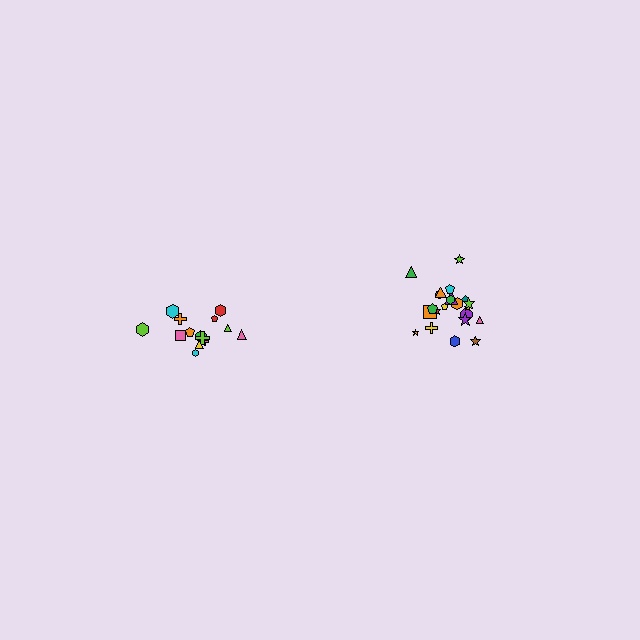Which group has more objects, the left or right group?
The right group.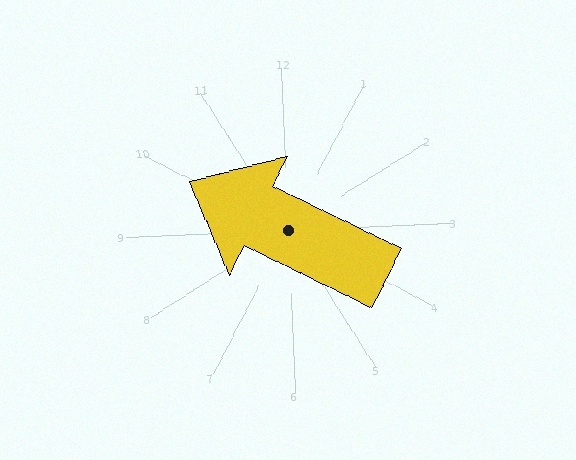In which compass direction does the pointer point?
Northwest.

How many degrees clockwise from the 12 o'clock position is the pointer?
Approximately 298 degrees.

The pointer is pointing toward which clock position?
Roughly 10 o'clock.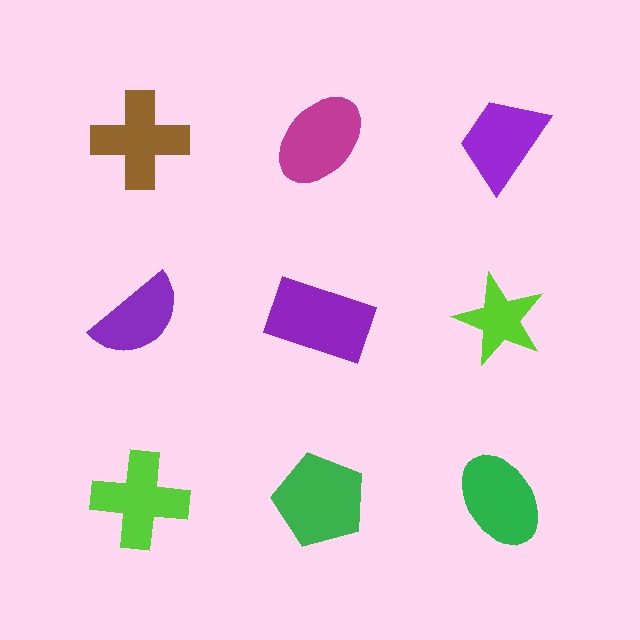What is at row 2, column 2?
A purple rectangle.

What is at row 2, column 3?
A lime star.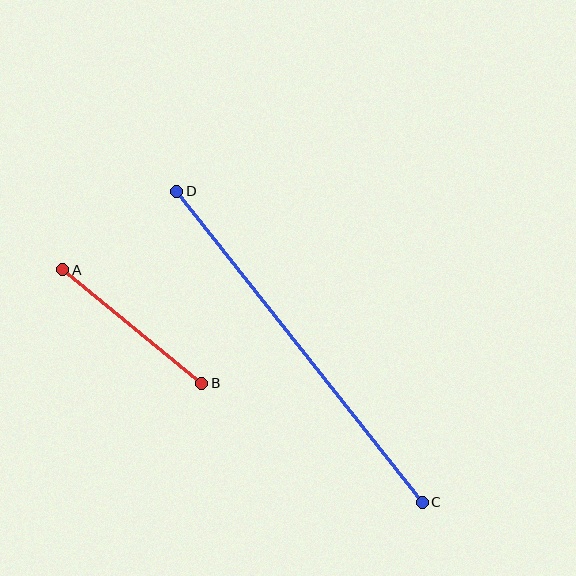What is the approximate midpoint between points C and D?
The midpoint is at approximately (299, 347) pixels.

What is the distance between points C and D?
The distance is approximately 396 pixels.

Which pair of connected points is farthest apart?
Points C and D are farthest apart.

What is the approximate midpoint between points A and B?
The midpoint is at approximately (132, 327) pixels.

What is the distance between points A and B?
The distance is approximately 179 pixels.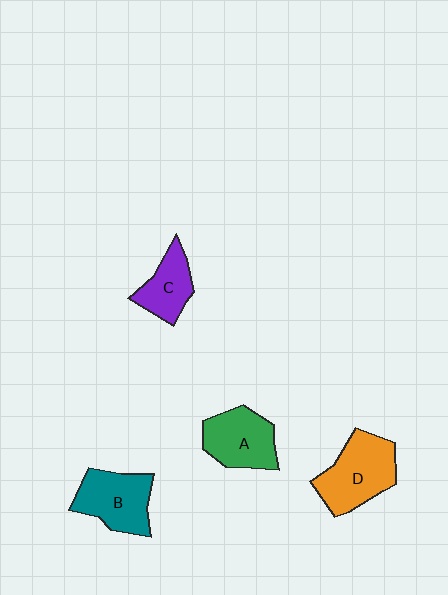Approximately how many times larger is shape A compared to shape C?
Approximately 1.3 times.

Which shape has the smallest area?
Shape C (purple).